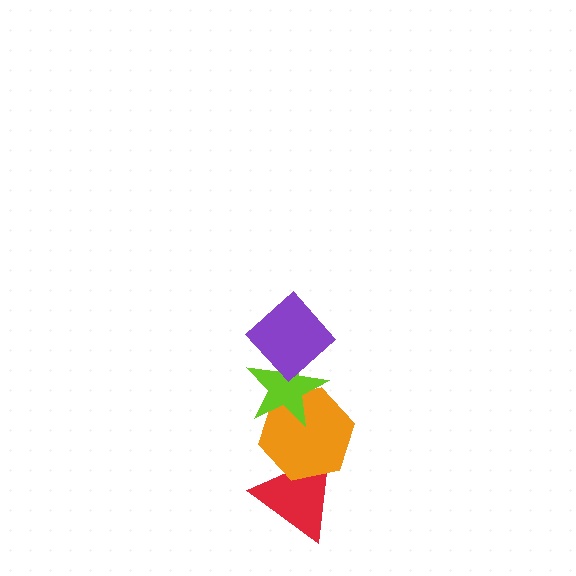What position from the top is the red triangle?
The red triangle is 4th from the top.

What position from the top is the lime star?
The lime star is 2nd from the top.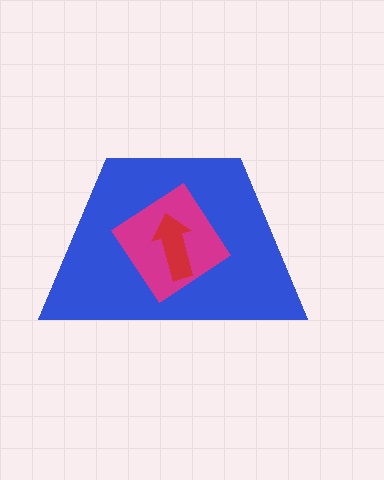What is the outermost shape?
The blue trapezoid.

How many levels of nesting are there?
3.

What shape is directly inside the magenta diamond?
The red arrow.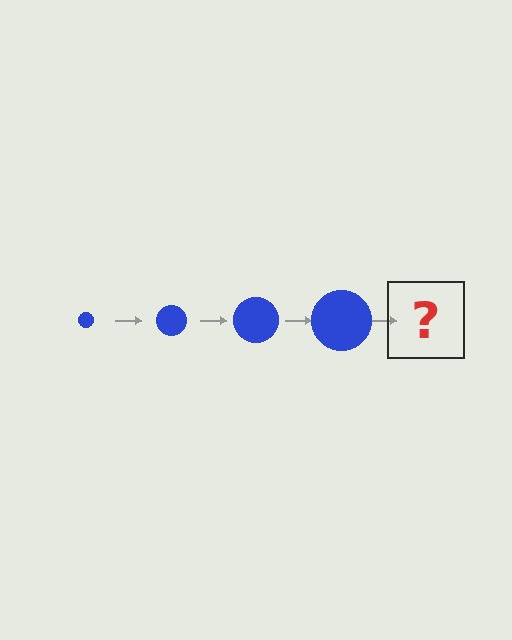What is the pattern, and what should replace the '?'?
The pattern is that the circle gets progressively larger each step. The '?' should be a blue circle, larger than the previous one.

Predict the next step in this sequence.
The next step is a blue circle, larger than the previous one.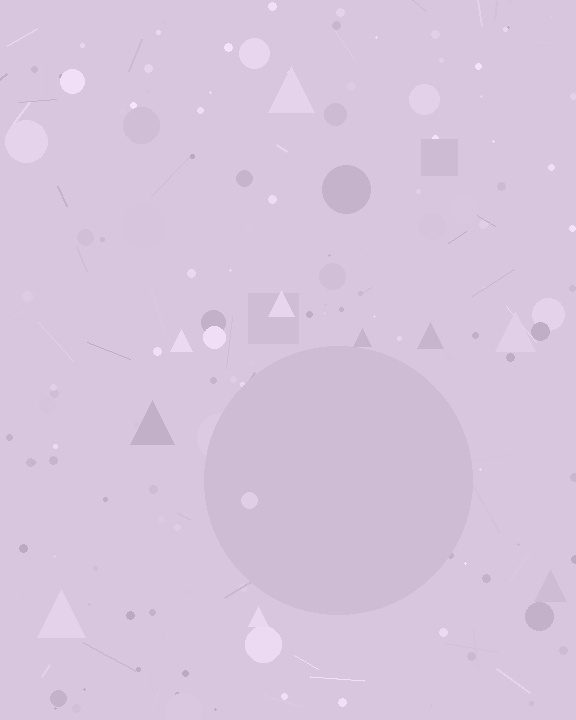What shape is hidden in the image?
A circle is hidden in the image.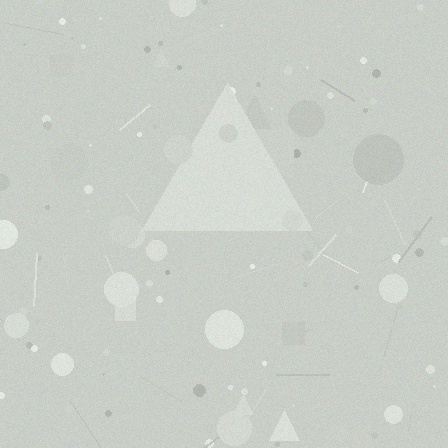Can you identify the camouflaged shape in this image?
The camouflaged shape is a triangle.